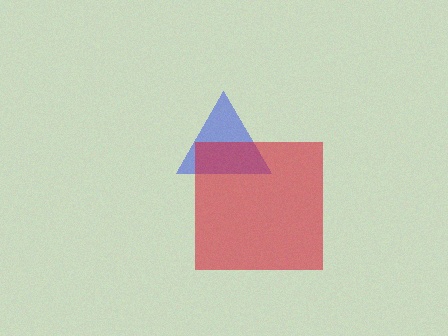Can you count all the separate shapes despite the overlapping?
Yes, there are 2 separate shapes.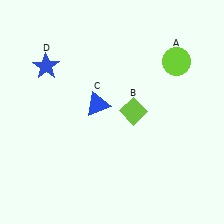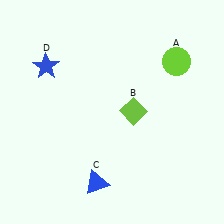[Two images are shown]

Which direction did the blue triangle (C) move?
The blue triangle (C) moved down.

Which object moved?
The blue triangle (C) moved down.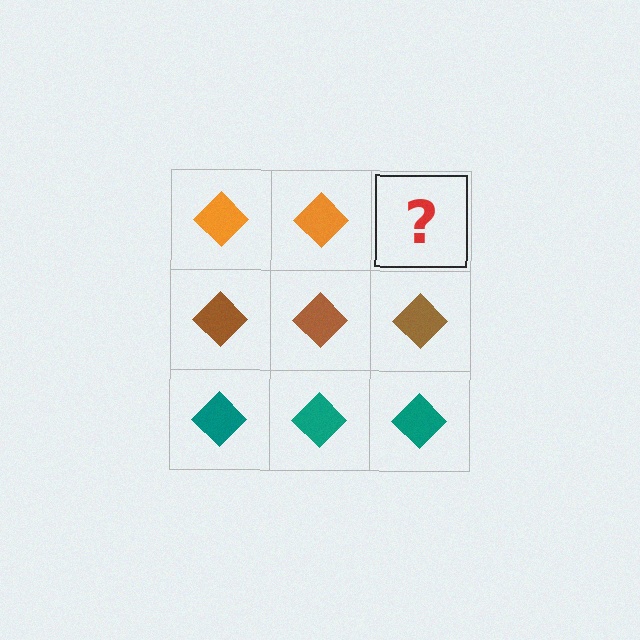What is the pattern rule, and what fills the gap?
The rule is that each row has a consistent color. The gap should be filled with an orange diamond.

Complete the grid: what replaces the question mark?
The question mark should be replaced with an orange diamond.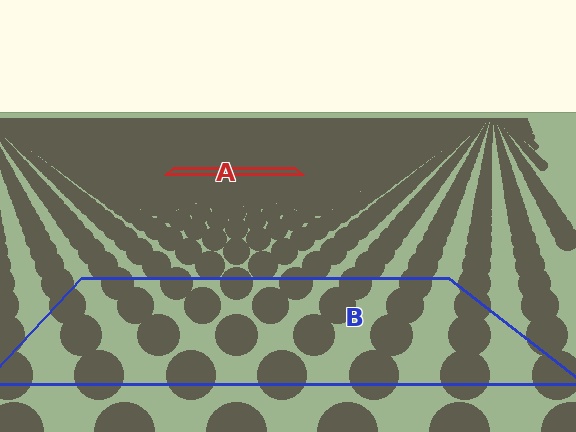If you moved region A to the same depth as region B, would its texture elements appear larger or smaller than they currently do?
They would appear larger. At a closer depth, the same texture elements are projected at a bigger on-screen size.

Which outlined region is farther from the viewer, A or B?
Region A is farther from the viewer — the texture elements inside it appear smaller and more densely packed.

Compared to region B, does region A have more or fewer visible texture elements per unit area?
Region A has more texture elements per unit area — they are packed more densely because it is farther away.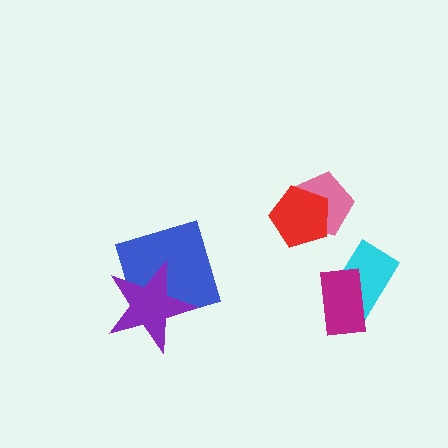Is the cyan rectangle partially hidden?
Yes, it is partially covered by another shape.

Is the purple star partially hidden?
No, no other shape covers it.